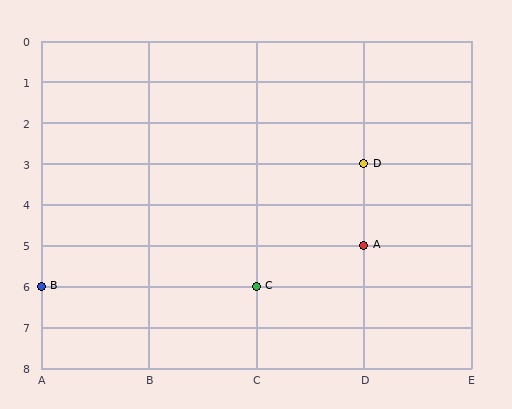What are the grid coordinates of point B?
Point B is at grid coordinates (A, 6).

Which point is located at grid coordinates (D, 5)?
Point A is at (D, 5).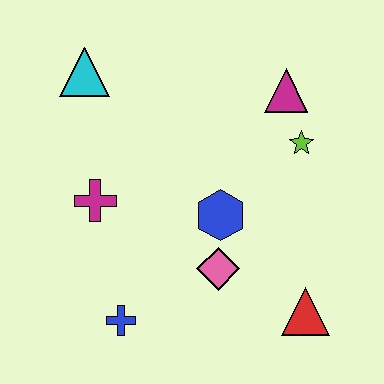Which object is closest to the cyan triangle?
The magenta cross is closest to the cyan triangle.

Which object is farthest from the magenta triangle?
The blue cross is farthest from the magenta triangle.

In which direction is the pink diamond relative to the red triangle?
The pink diamond is to the left of the red triangle.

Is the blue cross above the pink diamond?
No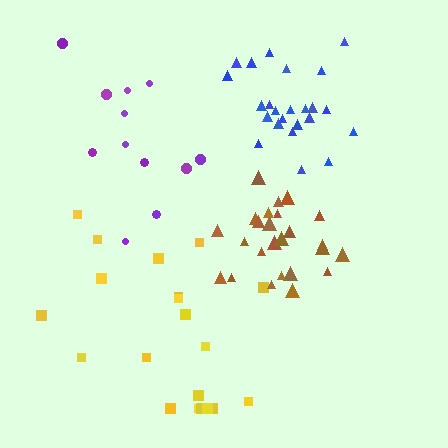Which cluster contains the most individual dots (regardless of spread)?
Blue (25).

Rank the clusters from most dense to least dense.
blue, brown, yellow, purple.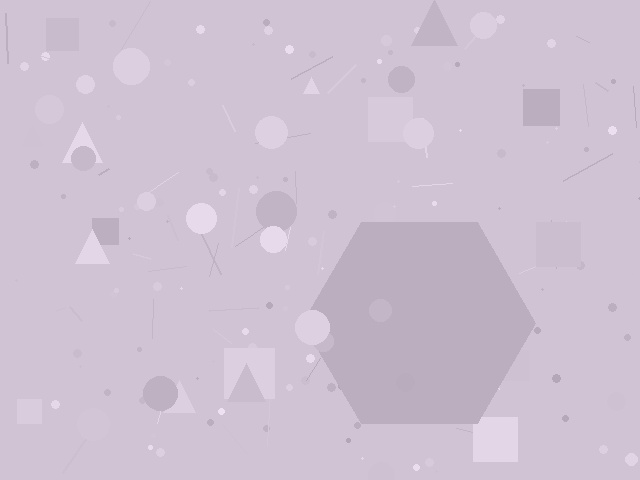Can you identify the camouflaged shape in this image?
The camouflaged shape is a hexagon.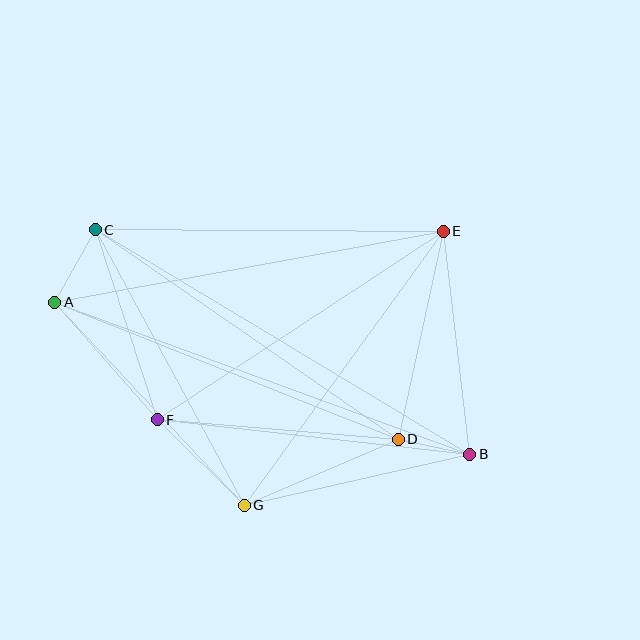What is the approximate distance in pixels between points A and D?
The distance between A and D is approximately 370 pixels.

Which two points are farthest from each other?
Points A and B are farthest from each other.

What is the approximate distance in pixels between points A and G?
The distance between A and G is approximately 278 pixels.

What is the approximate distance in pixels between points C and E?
The distance between C and E is approximately 348 pixels.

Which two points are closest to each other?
Points B and D are closest to each other.